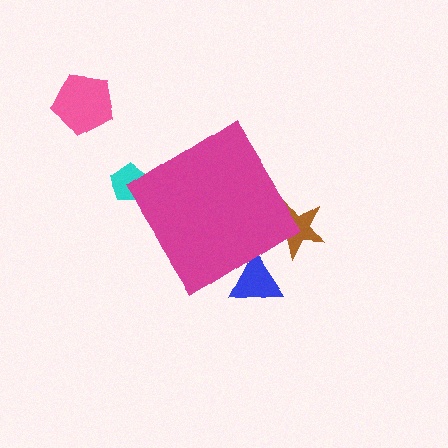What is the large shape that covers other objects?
A magenta diamond.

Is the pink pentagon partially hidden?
No, the pink pentagon is fully visible.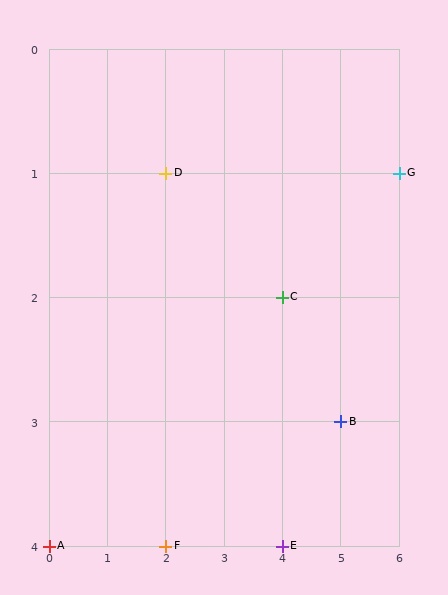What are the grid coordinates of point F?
Point F is at grid coordinates (2, 4).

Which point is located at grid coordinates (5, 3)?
Point B is at (5, 3).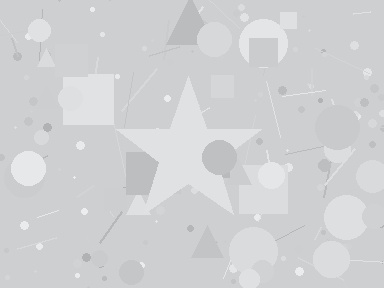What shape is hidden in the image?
A star is hidden in the image.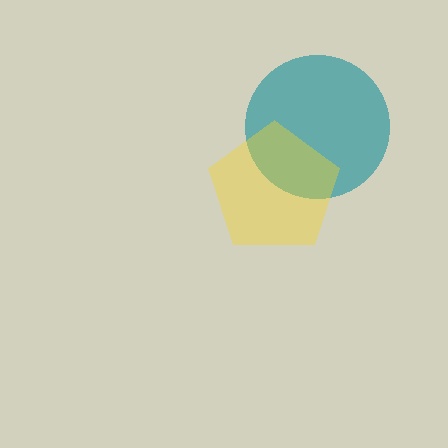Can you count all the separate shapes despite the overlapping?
Yes, there are 2 separate shapes.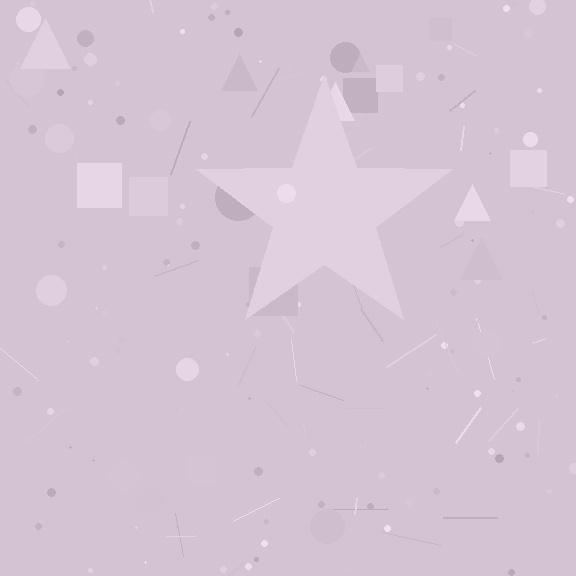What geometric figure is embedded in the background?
A star is embedded in the background.